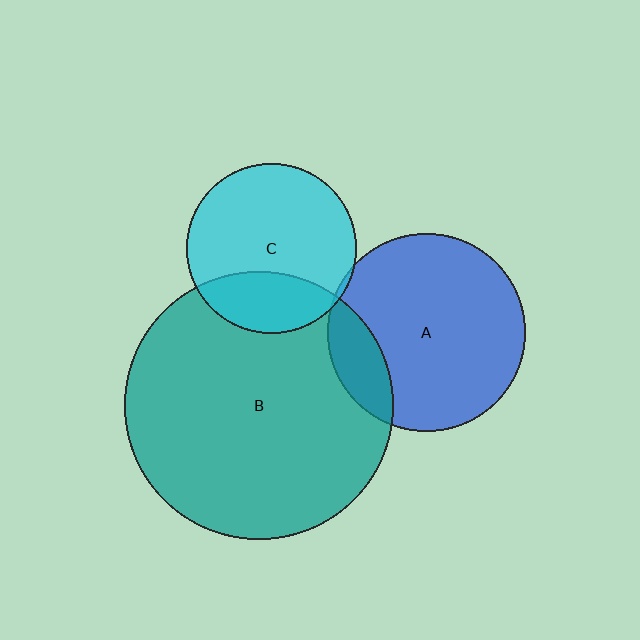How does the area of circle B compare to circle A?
Approximately 1.8 times.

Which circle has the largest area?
Circle B (teal).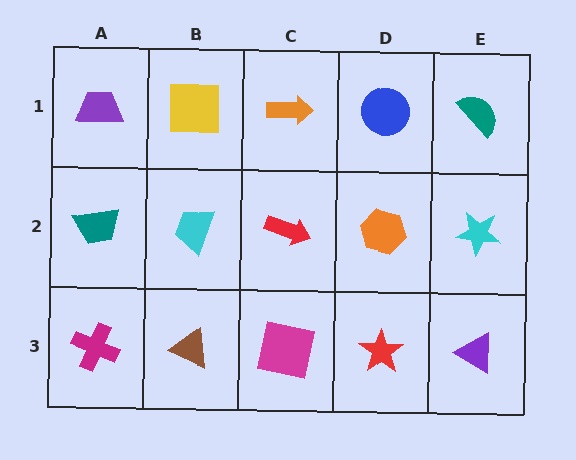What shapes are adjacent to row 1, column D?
An orange hexagon (row 2, column D), an orange arrow (row 1, column C), a teal semicircle (row 1, column E).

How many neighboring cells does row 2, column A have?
3.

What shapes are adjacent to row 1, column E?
A cyan star (row 2, column E), a blue circle (row 1, column D).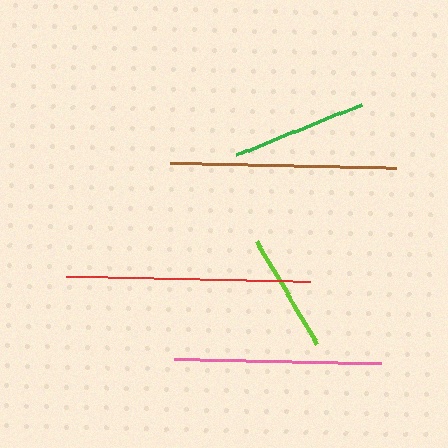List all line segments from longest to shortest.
From longest to shortest: red, brown, pink, green, lime.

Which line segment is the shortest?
The lime line is the shortest at approximately 120 pixels.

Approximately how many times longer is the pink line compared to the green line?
The pink line is approximately 1.5 times the length of the green line.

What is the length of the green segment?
The green segment is approximately 135 pixels long.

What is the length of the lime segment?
The lime segment is approximately 120 pixels long.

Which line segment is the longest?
The red line is the longest at approximately 245 pixels.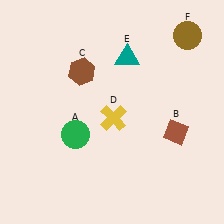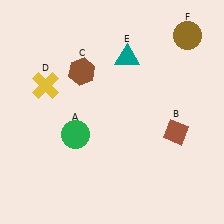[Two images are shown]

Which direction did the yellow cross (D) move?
The yellow cross (D) moved left.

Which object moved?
The yellow cross (D) moved left.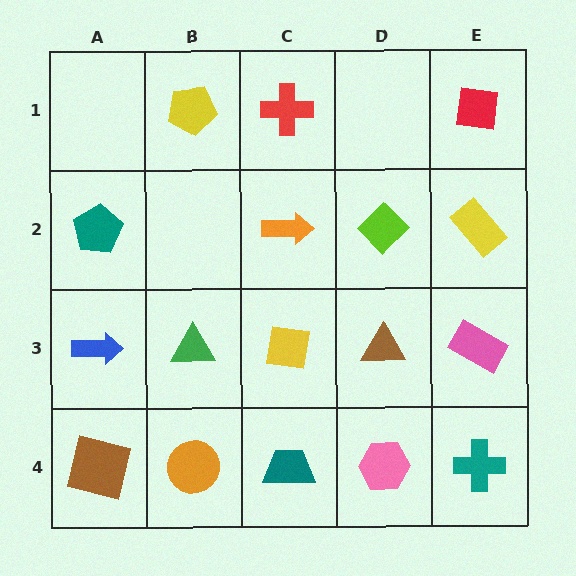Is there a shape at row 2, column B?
No, that cell is empty.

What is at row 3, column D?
A brown triangle.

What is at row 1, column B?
A yellow pentagon.